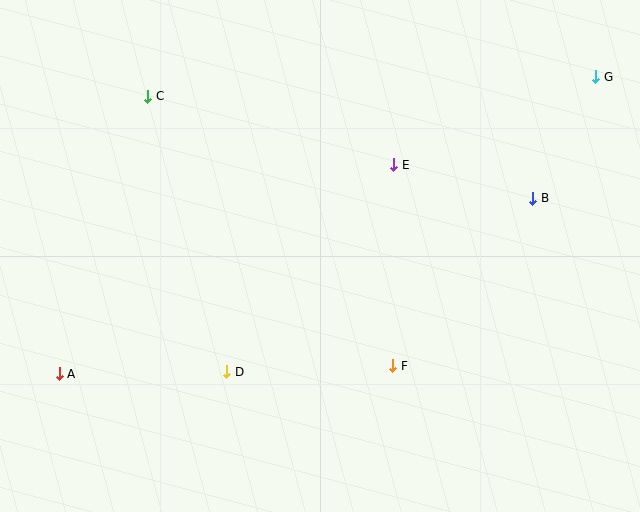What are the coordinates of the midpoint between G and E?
The midpoint between G and E is at (495, 121).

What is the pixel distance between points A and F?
The distance between A and F is 333 pixels.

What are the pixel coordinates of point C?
Point C is at (148, 96).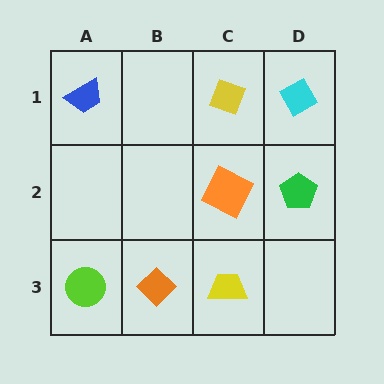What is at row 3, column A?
A lime circle.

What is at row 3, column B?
An orange diamond.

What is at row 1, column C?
A yellow diamond.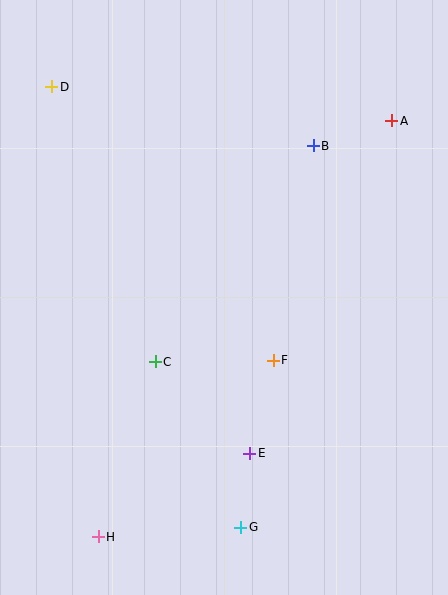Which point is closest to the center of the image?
Point F at (273, 360) is closest to the center.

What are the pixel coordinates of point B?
Point B is at (313, 146).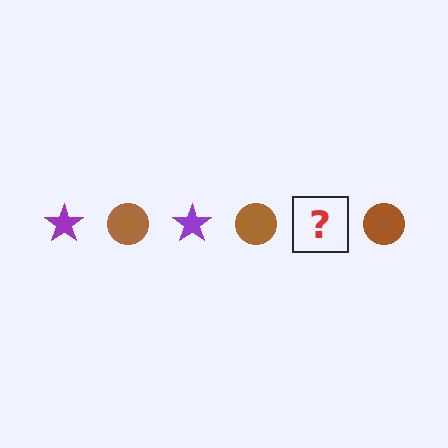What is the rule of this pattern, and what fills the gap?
The rule is that the pattern alternates between purple star and brown circle. The gap should be filled with a purple star.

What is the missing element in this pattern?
The missing element is a purple star.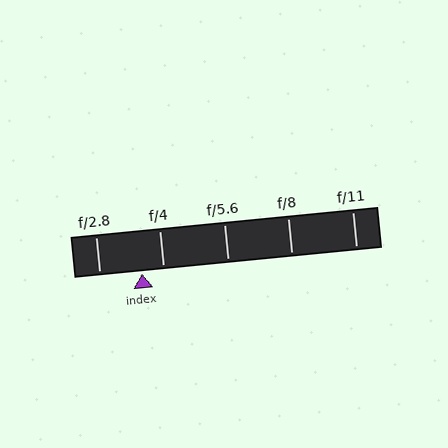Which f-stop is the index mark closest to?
The index mark is closest to f/4.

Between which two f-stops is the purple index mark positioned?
The index mark is between f/2.8 and f/4.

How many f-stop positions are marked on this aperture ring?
There are 5 f-stop positions marked.